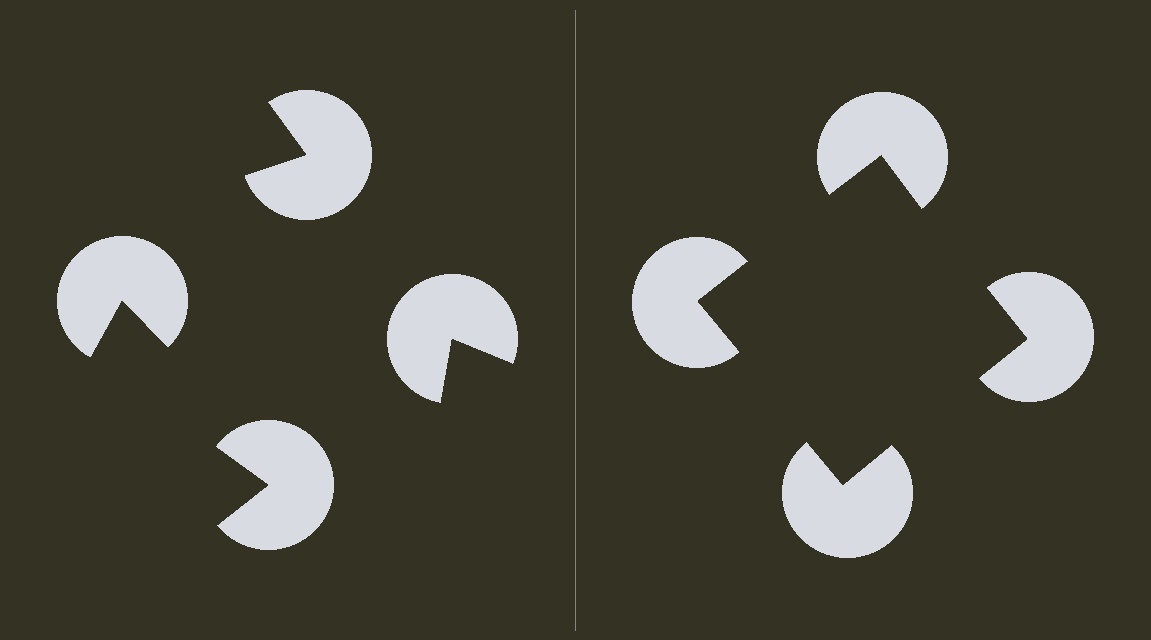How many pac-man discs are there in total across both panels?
8 — 4 on each side.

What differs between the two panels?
The pac-man discs are positioned identically on both sides; only the wedge orientations differ. On the right they align to a square; on the left they are misaligned.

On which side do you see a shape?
An illusory square appears on the right side. On the left side the wedge cuts are rotated, so no coherent shape forms.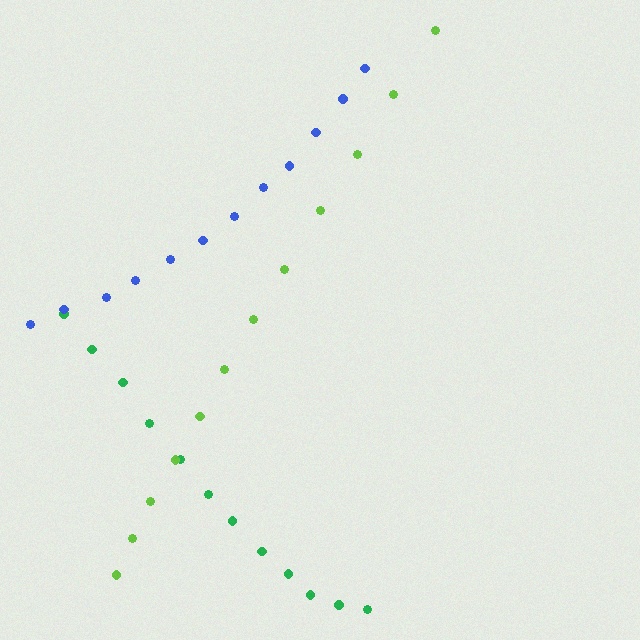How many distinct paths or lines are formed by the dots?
There are 3 distinct paths.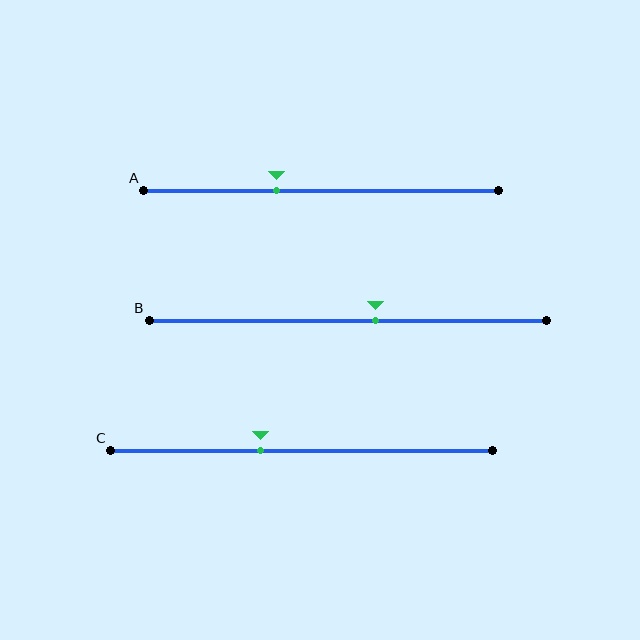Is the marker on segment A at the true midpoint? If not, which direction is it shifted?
No, the marker on segment A is shifted to the left by about 13% of the segment length.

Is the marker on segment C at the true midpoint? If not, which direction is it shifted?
No, the marker on segment C is shifted to the left by about 11% of the segment length.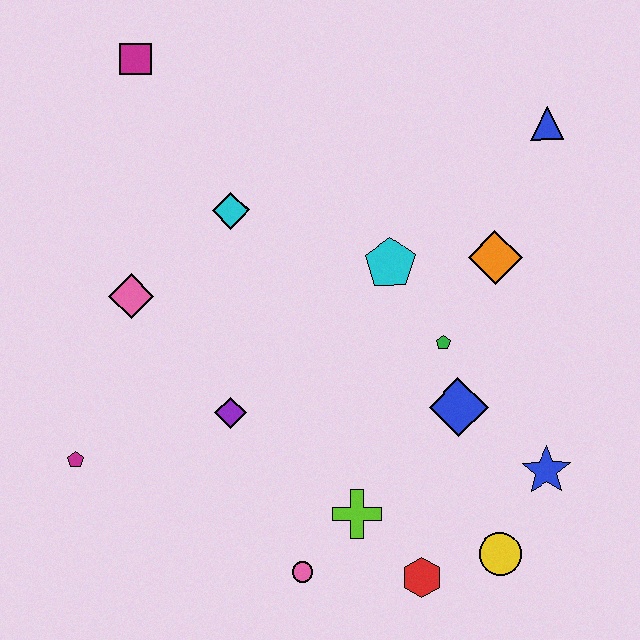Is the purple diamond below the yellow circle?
No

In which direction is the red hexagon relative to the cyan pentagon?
The red hexagon is below the cyan pentagon.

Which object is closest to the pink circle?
The lime cross is closest to the pink circle.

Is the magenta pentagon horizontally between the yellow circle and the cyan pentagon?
No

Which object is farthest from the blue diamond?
The magenta square is farthest from the blue diamond.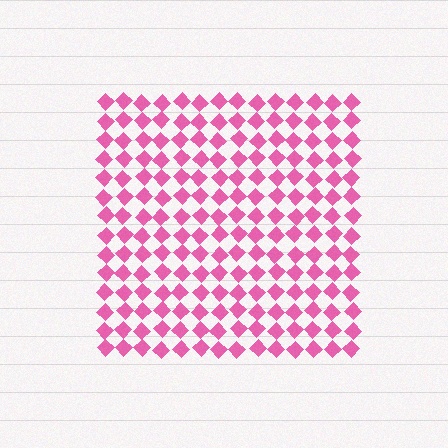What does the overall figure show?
The overall figure shows a square.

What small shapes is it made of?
It is made of small diamonds.